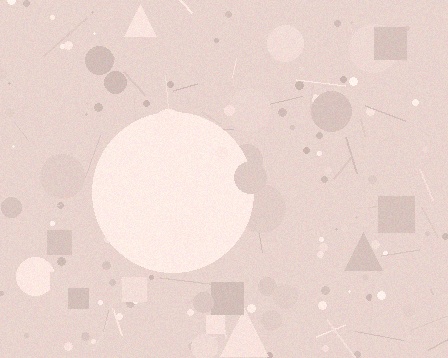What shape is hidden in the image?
A circle is hidden in the image.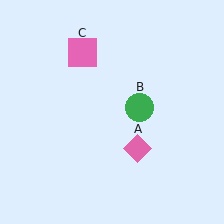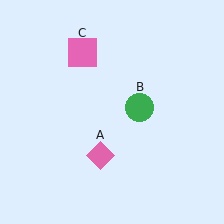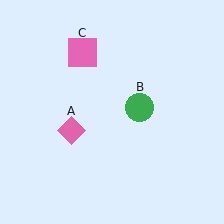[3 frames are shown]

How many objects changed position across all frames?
1 object changed position: pink diamond (object A).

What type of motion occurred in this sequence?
The pink diamond (object A) rotated clockwise around the center of the scene.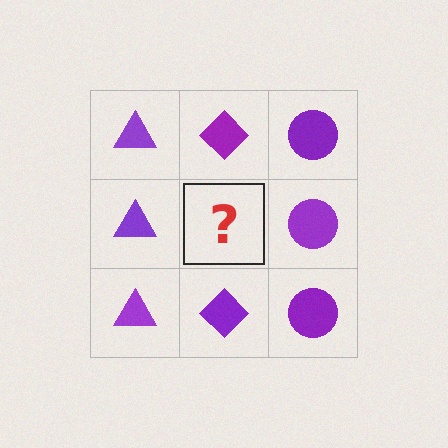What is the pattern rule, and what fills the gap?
The rule is that each column has a consistent shape. The gap should be filled with a purple diamond.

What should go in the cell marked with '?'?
The missing cell should contain a purple diamond.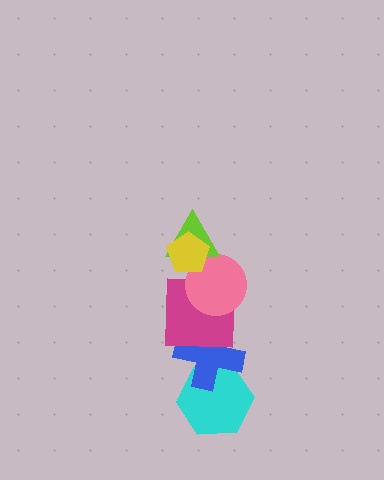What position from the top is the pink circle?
The pink circle is 3rd from the top.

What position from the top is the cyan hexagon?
The cyan hexagon is 6th from the top.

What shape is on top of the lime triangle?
The yellow pentagon is on top of the lime triangle.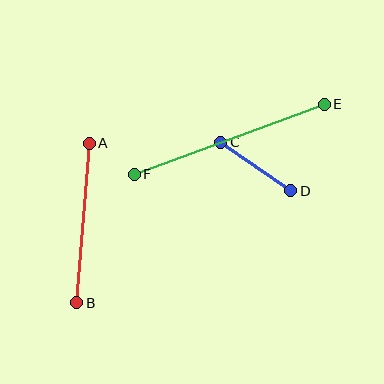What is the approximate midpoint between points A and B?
The midpoint is at approximately (83, 223) pixels.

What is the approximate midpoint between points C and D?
The midpoint is at approximately (256, 166) pixels.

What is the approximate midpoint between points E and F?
The midpoint is at approximately (229, 139) pixels.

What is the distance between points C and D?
The distance is approximately 85 pixels.